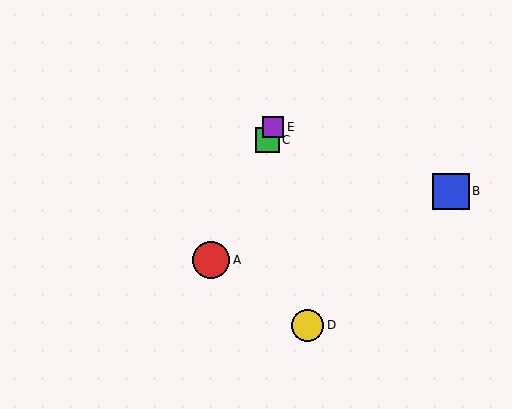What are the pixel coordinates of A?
Object A is at (211, 260).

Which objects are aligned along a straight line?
Objects A, C, E are aligned along a straight line.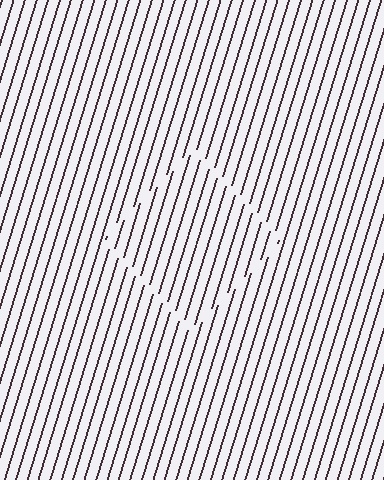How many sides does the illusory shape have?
4 sides — the line-ends trace a square.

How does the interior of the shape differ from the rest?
The interior of the shape contains the same grating, shifted by half a period — the contour is defined by the phase discontinuity where line-ends from the inner and outer gratings abut.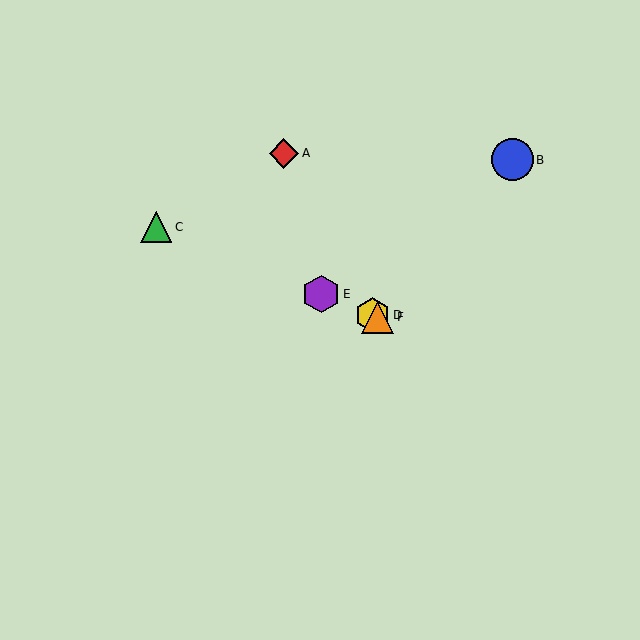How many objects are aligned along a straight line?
4 objects (C, D, E, F) are aligned along a straight line.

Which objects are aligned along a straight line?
Objects C, D, E, F are aligned along a straight line.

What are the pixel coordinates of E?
Object E is at (321, 294).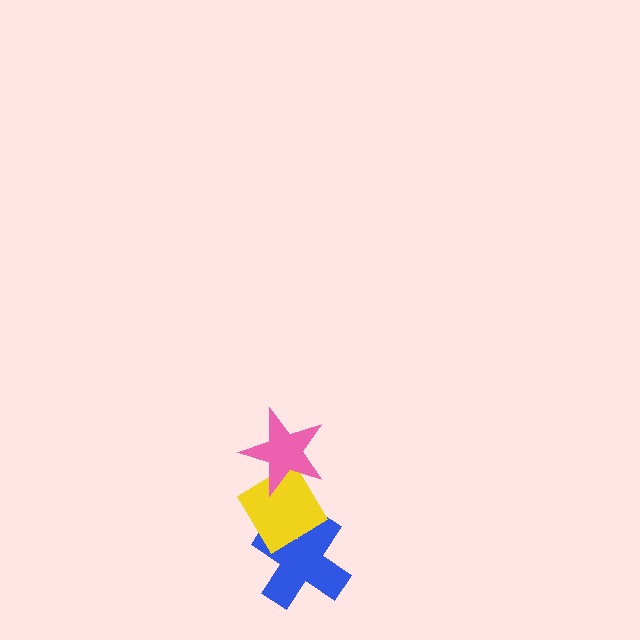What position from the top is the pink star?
The pink star is 1st from the top.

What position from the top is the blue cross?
The blue cross is 3rd from the top.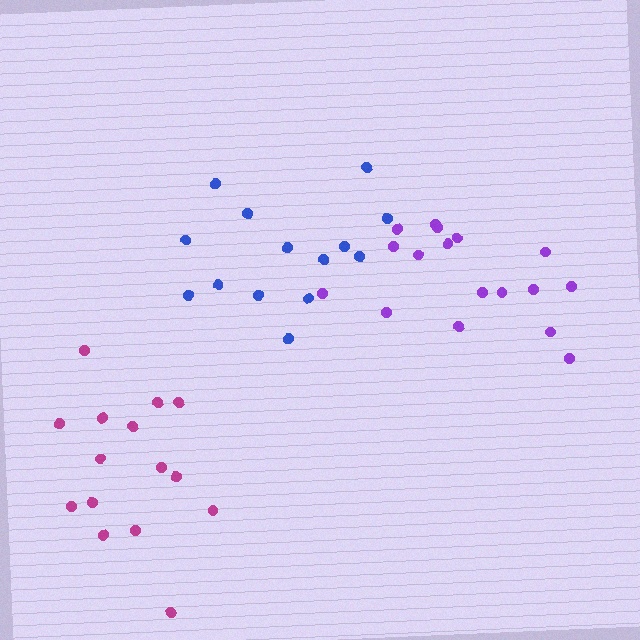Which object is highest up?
The blue cluster is topmost.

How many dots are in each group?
Group 1: 17 dots, Group 2: 15 dots, Group 3: 14 dots (46 total).